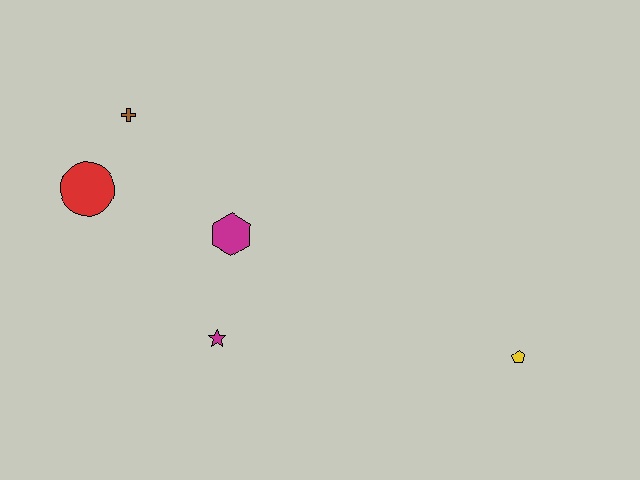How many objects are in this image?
There are 5 objects.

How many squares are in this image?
There are no squares.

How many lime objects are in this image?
There are no lime objects.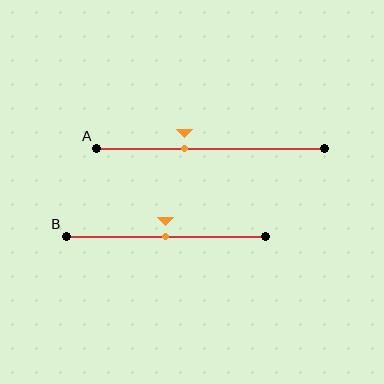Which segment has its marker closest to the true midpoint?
Segment B has its marker closest to the true midpoint.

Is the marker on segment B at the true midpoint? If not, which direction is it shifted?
Yes, the marker on segment B is at the true midpoint.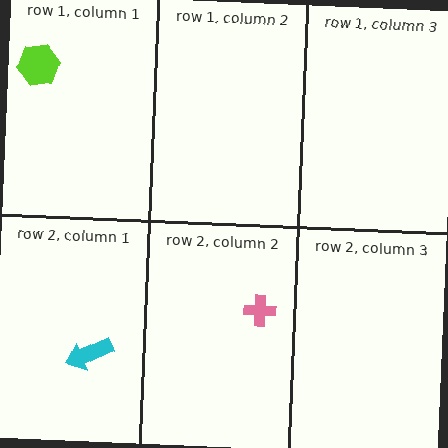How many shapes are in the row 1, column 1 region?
1.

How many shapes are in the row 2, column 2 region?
1.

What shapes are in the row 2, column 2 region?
The pink cross.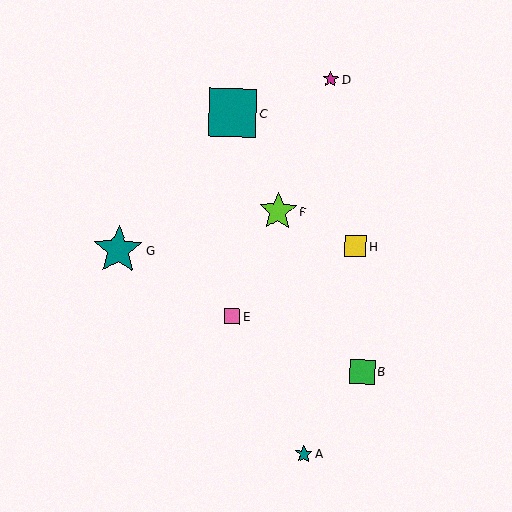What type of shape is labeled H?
Shape H is a yellow square.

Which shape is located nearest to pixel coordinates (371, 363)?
The green square (labeled B) at (362, 372) is nearest to that location.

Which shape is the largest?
The teal star (labeled G) is the largest.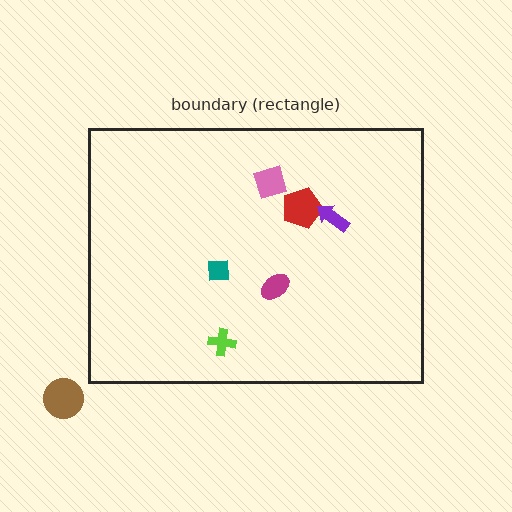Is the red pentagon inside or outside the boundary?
Inside.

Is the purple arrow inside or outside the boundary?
Inside.